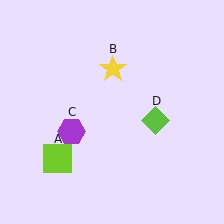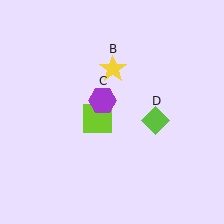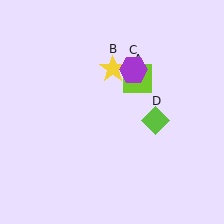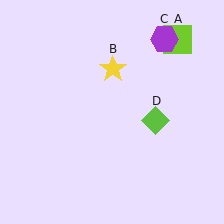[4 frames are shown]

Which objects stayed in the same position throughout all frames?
Yellow star (object B) and lime diamond (object D) remained stationary.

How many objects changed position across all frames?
2 objects changed position: lime square (object A), purple hexagon (object C).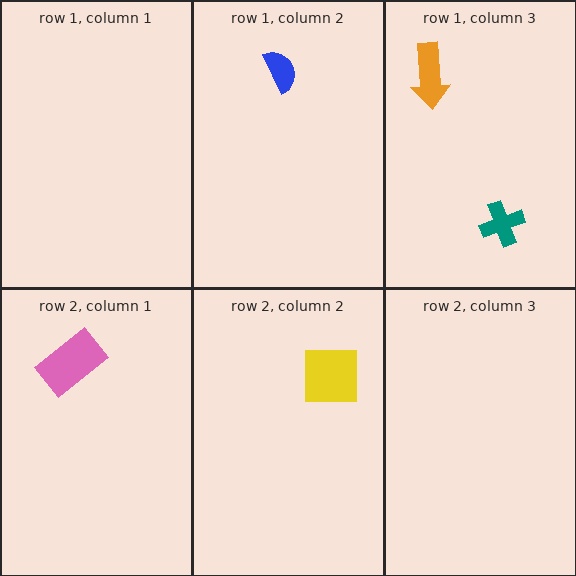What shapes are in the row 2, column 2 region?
The yellow square.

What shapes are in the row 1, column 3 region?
The teal cross, the orange arrow.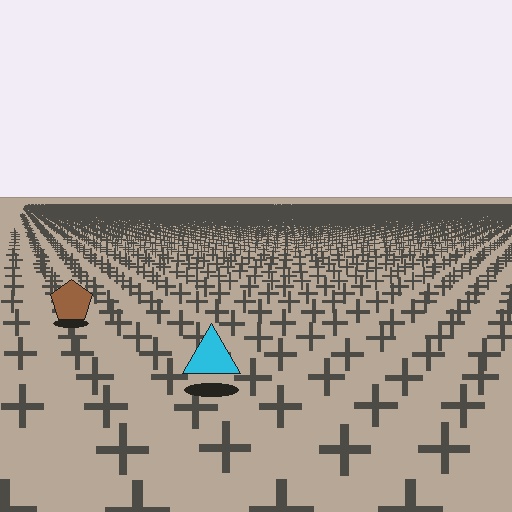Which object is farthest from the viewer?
The brown pentagon is farthest from the viewer. It appears smaller and the ground texture around it is denser.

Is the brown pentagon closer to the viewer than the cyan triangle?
No. The cyan triangle is closer — you can tell from the texture gradient: the ground texture is coarser near it.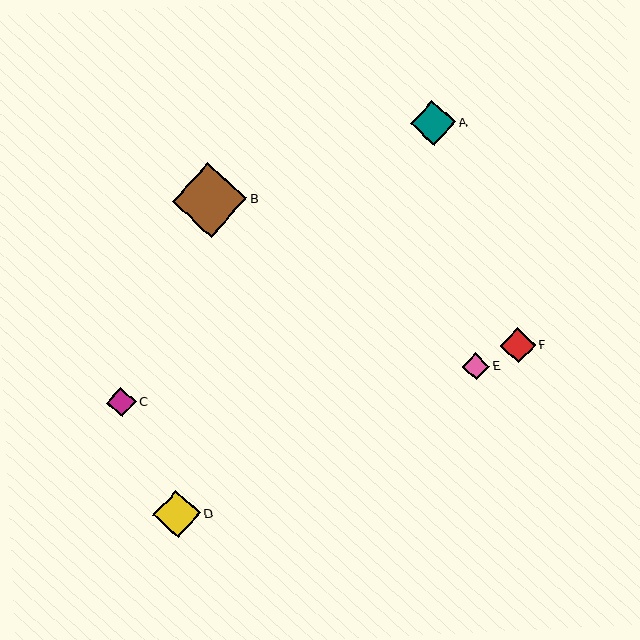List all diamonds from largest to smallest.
From largest to smallest: B, D, A, F, C, E.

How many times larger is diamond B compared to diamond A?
Diamond B is approximately 1.7 times the size of diamond A.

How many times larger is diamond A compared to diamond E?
Diamond A is approximately 1.6 times the size of diamond E.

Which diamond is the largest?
Diamond B is the largest with a size of approximately 75 pixels.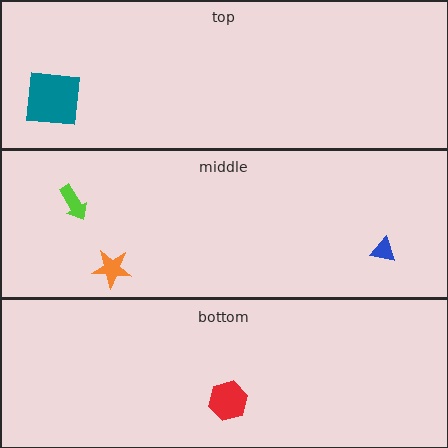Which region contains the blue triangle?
The middle region.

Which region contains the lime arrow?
The middle region.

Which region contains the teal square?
The top region.